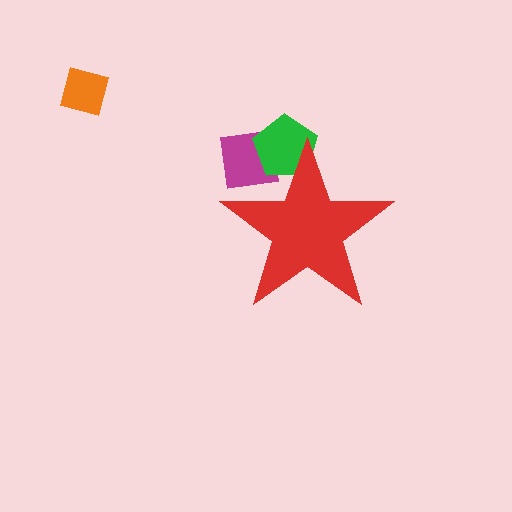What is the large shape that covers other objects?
A red star.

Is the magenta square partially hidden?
Yes, the magenta square is partially hidden behind the red star.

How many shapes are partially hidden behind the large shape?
2 shapes are partially hidden.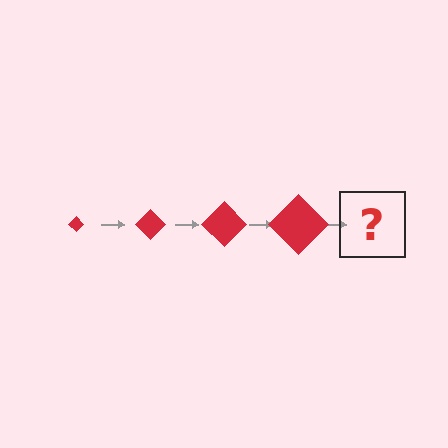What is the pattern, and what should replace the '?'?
The pattern is that the diamond gets progressively larger each step. The '?' should be a red diamond, larger than the previous one.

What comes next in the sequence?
The next element should be a red diamond, larger than the previous one.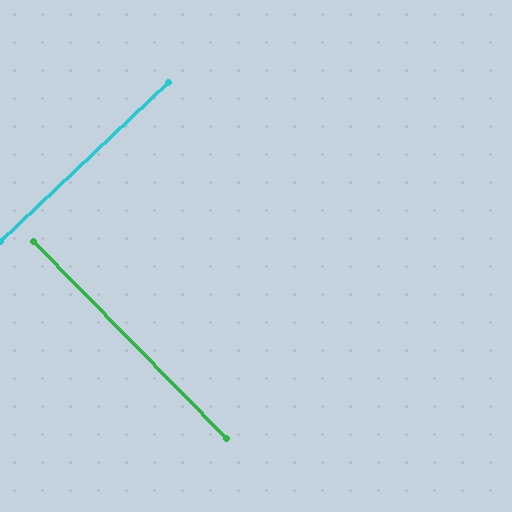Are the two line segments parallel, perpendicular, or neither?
Perpendicular — they meet at approximately 89°.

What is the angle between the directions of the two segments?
Approximately 89 degrees.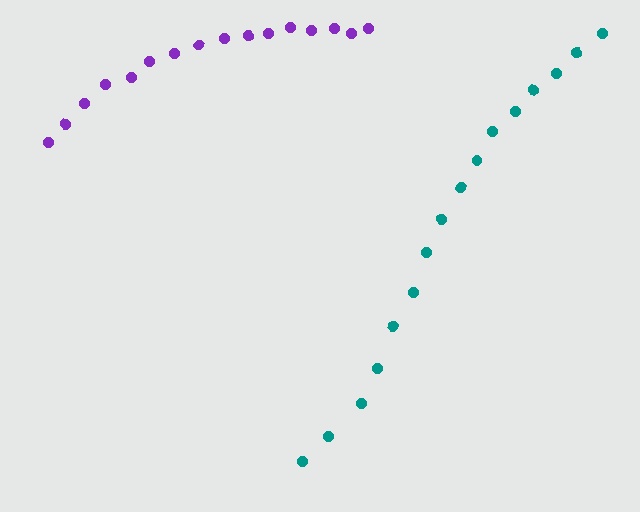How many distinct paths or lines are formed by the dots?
There are 2 distinct paths.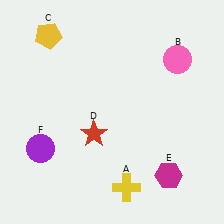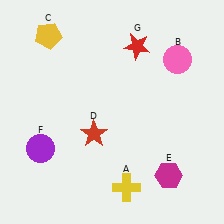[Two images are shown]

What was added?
A red star (G) was added in Image 2.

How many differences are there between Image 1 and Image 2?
There is 1 difference between the two images.